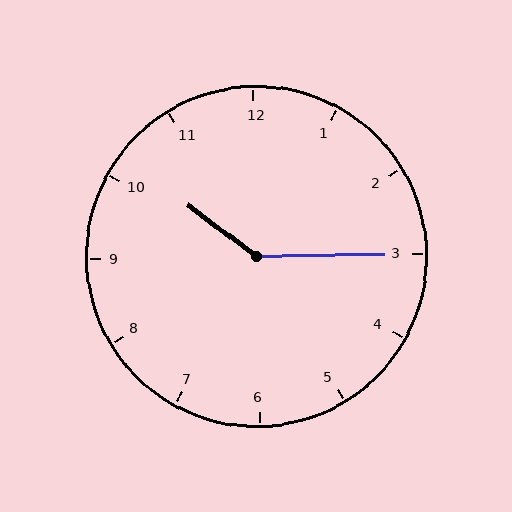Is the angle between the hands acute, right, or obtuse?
It is obtuse.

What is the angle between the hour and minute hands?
Approximately 142 degrees.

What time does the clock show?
10:15.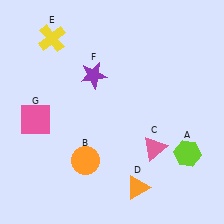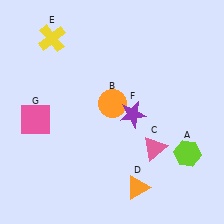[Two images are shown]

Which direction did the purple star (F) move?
The purple star (F) moved right.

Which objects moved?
The objects that moved are: the orange circle (B), the purple star (F).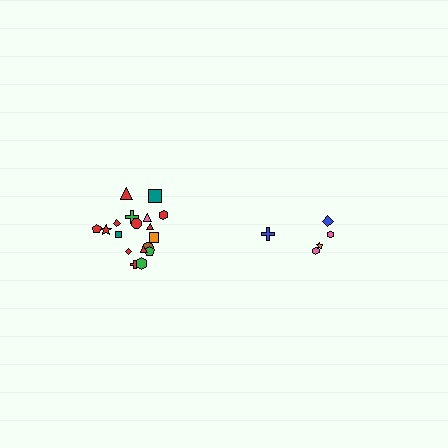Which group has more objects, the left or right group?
The left group.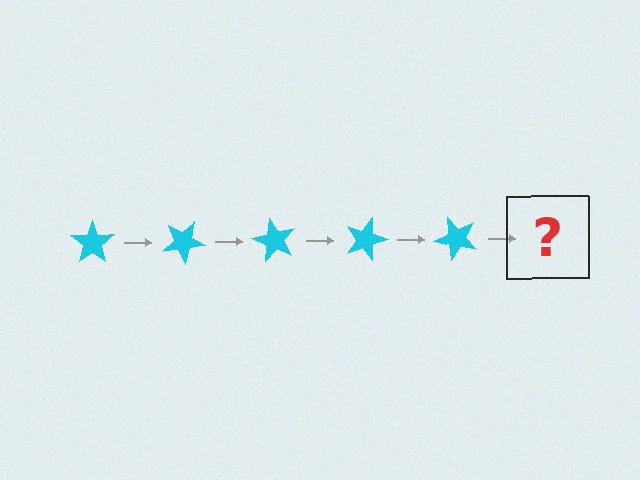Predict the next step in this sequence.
The next step is a cyan star rotated 150 degrees.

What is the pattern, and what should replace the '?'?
The pattern is that the star rotates 30 degrees each step. The '?' should be a cyan star rotated 150 degrees.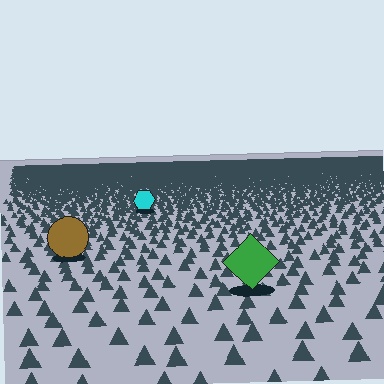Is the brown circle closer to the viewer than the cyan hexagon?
Yes. The brown circle is closer — you can tell from the texture gradient: the ground texture is coarser near it.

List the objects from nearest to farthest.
From nearest to farthest: the green diamond, the brown circle, the cyan hexagon.